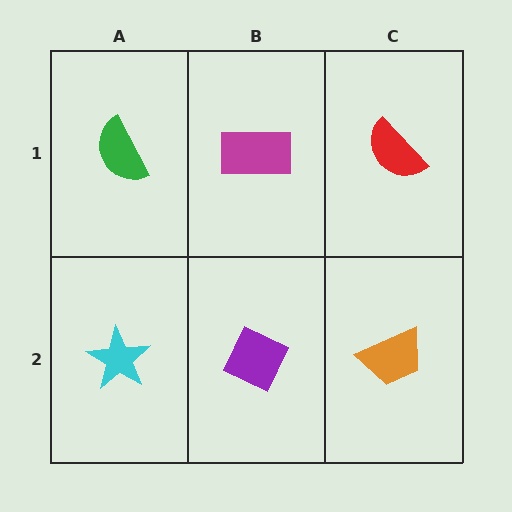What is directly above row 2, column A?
A green semicircle.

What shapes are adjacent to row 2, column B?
A magenta rectangle (row 1, column B), a cyan star (row 2, column A), an orange trapezoid (row 2, column C).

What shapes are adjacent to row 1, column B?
A purple diamond (row 2, column B), a green semicircle (row 1, column A), a red semicircle (row 1, column C).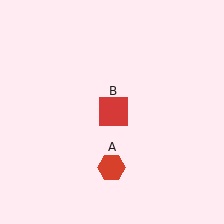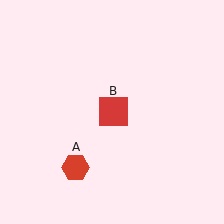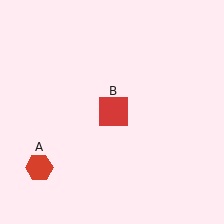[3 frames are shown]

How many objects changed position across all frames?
1 object changed position: red hexagon (object A).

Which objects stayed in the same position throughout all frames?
Red square (object B) remained stationary.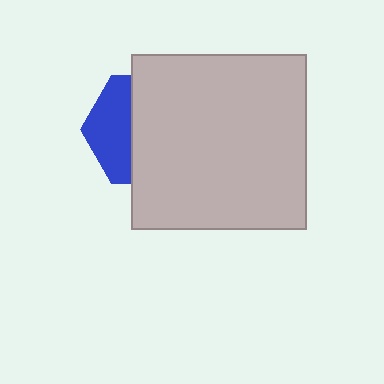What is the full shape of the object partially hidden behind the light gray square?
The partially hidden object is a blue hexagon.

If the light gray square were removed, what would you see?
You would see the complete blue hexagon.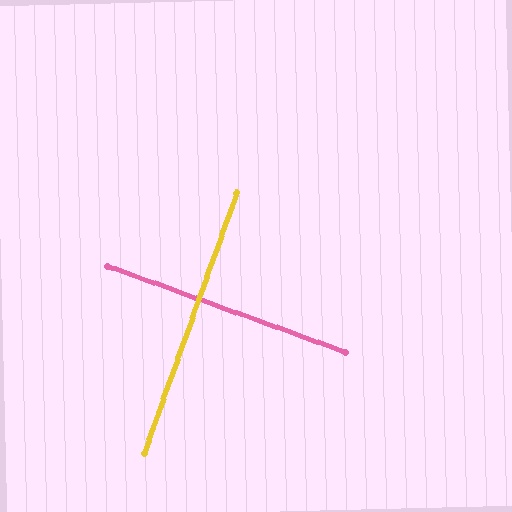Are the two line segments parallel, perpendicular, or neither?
Perpendicular — they meet at approximately 90°.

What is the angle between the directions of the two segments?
Approximately 90 degrees.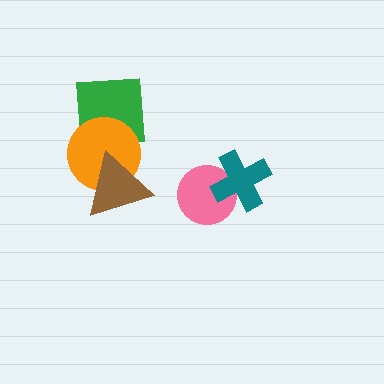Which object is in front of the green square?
The orange circle is in front of the green square.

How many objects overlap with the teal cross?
1 object overlaps with the teal cross.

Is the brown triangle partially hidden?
No, no other shape covers it.